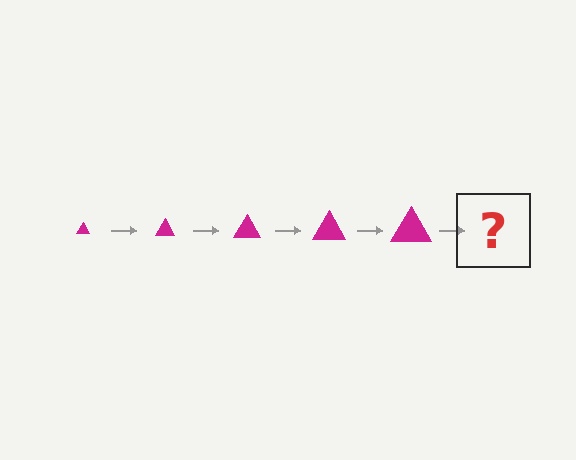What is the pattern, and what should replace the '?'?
The pattern is that the triangle gets progressively larger each step. The '?' should be a magenta triangle, larger than the previous one.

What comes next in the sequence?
The next element should be a magenta triangle, larger than the previous one.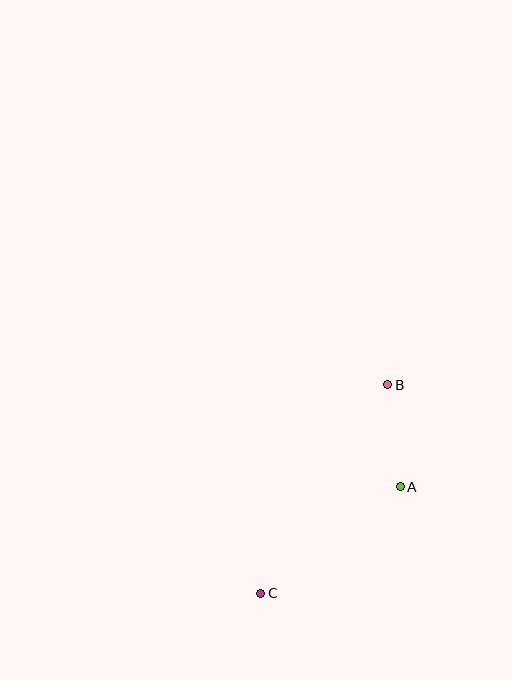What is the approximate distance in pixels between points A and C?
The distance between A and C is approximately 176 pixels.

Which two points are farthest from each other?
Points B and C are farthest from each other.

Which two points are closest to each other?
Points A and B are closest to each other.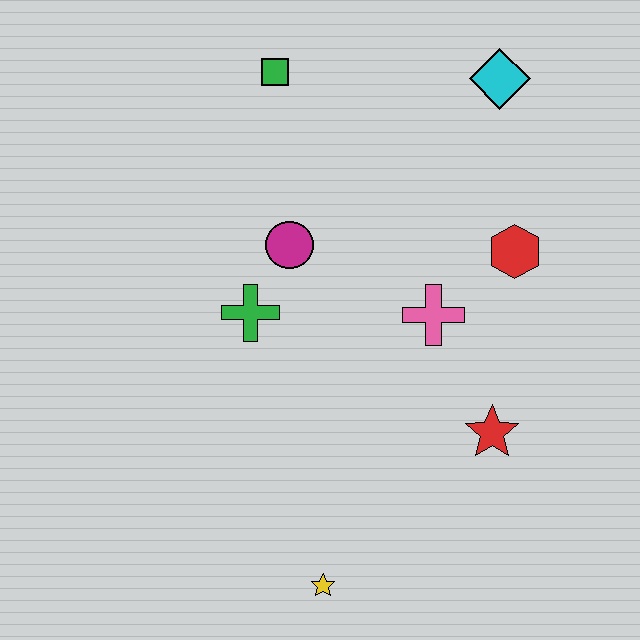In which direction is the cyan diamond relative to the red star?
The cyan diamond is above the red star.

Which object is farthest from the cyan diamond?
The yellow star is farthest from the cyan diamond.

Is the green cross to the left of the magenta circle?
Yes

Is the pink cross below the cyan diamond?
Yes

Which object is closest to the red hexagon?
The pink cross is closest to the red hexagon.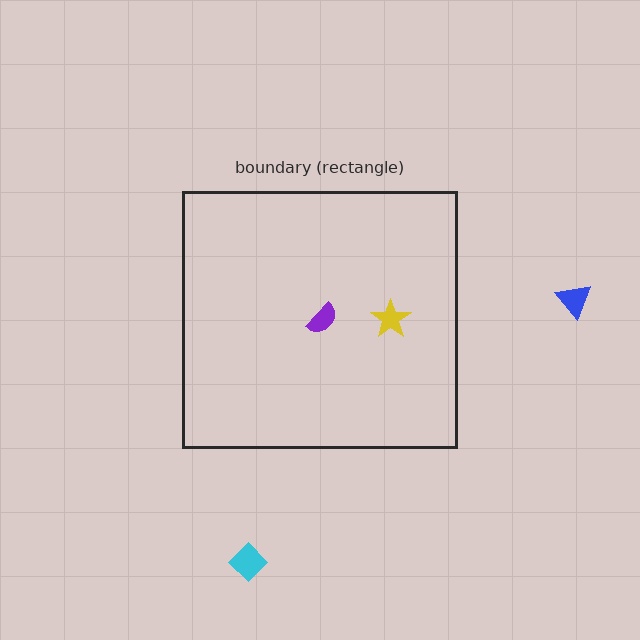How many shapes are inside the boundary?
2 inside, 2 outside.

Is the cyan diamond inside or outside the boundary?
Outside.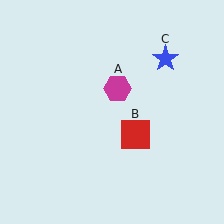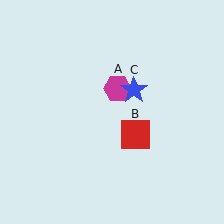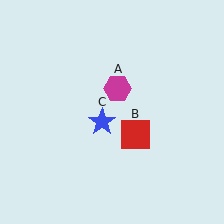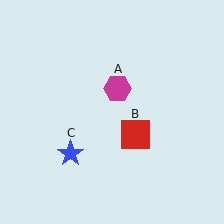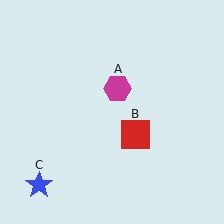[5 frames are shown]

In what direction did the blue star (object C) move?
The blue star (object C) moved down and to the left.